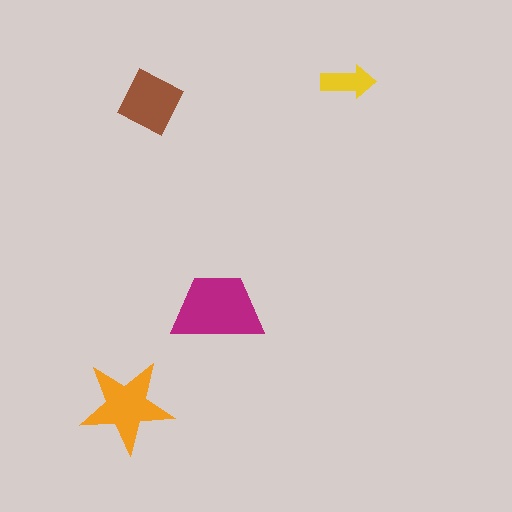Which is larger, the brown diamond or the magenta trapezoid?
The magenta trapezoid.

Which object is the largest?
The magenta trapezoid.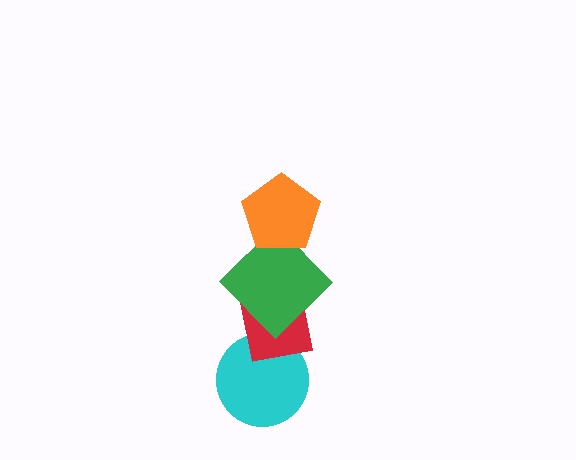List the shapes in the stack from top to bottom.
From top to bottom: the orange pentagon, the green diamond, the red square, the cyan circle.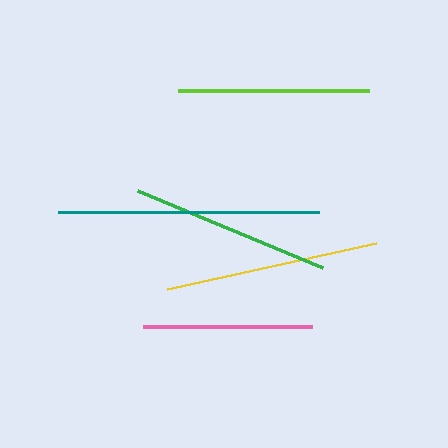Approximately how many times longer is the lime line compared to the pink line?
The lime line is approximately 1.1 times the length of the pink line.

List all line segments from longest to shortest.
From longest to shortest: teal, yellow, green, lime, pink.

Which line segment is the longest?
The teal line is the longest at approximately 261 pixels.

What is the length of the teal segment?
The teal segment is approximately 261 pixels long.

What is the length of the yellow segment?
The yellow segment is approximately 214 pixels long.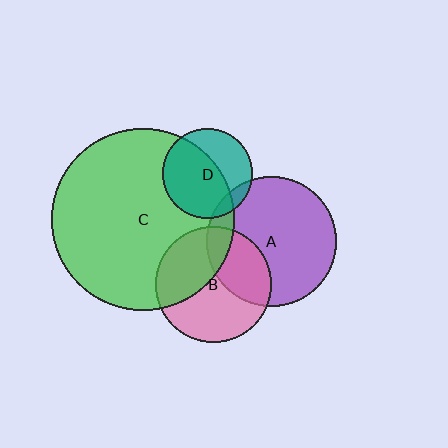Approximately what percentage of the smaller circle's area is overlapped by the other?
Approximately 10%.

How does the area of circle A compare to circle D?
Approximately 2.1 times.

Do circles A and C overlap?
Yes.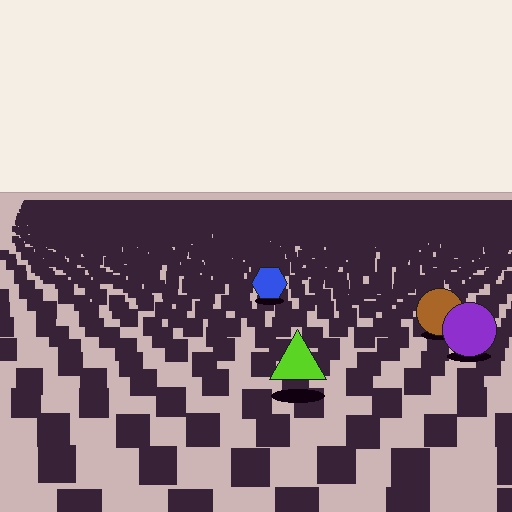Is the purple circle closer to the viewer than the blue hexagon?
Yes. The purple circle is closer — you can tell from the texture gradient: the ground texture is coarser near it.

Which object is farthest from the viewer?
The blue hexagon is farthest from the viewer. It appears smaller and the ground texture around it is denser.